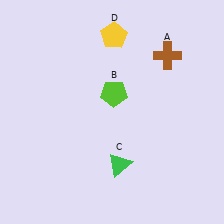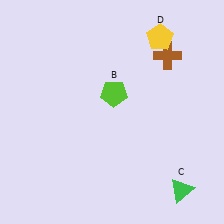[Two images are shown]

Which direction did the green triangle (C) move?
The green triangle (C) moved right.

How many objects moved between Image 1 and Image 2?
2 objects moved between the two images.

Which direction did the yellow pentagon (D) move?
The yellow pentagon (D) moved right.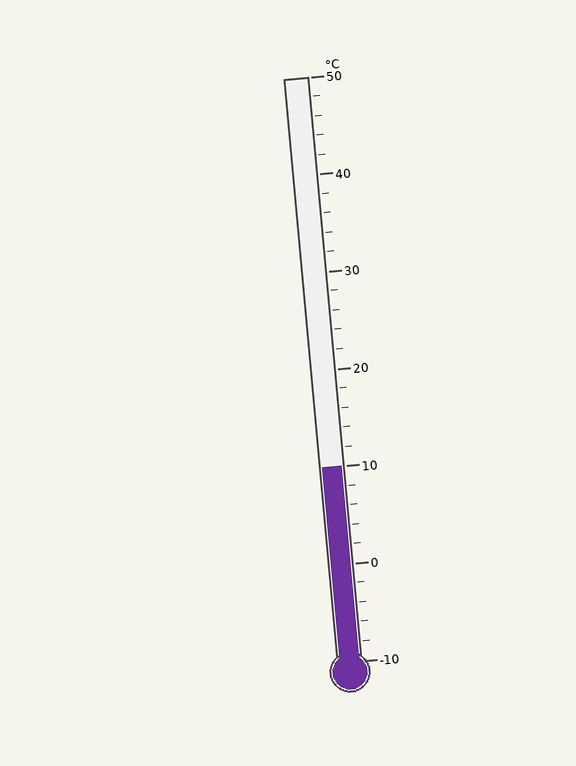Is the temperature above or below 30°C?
The temperature is below 30°C.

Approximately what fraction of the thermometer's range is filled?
The thermometer is filled to approximately 35% of its range.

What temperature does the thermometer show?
The thermometer shows approximately 10°C.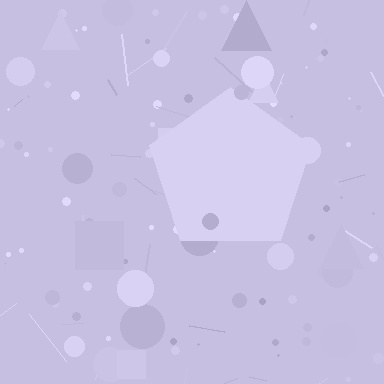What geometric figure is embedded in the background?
A pentagon is embedded in the background.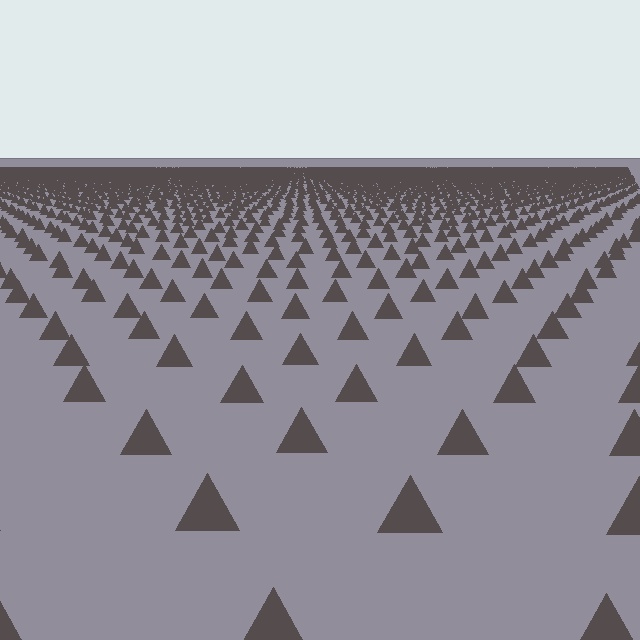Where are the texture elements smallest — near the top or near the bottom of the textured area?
Near the top.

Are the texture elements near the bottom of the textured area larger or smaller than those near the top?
Larger. Near the bottom, elements are closer to the viewer and appear at a bigger on-screen size.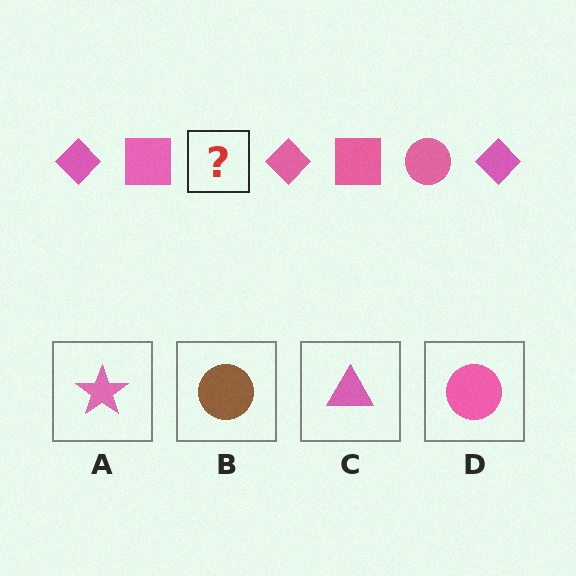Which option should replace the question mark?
Option D.